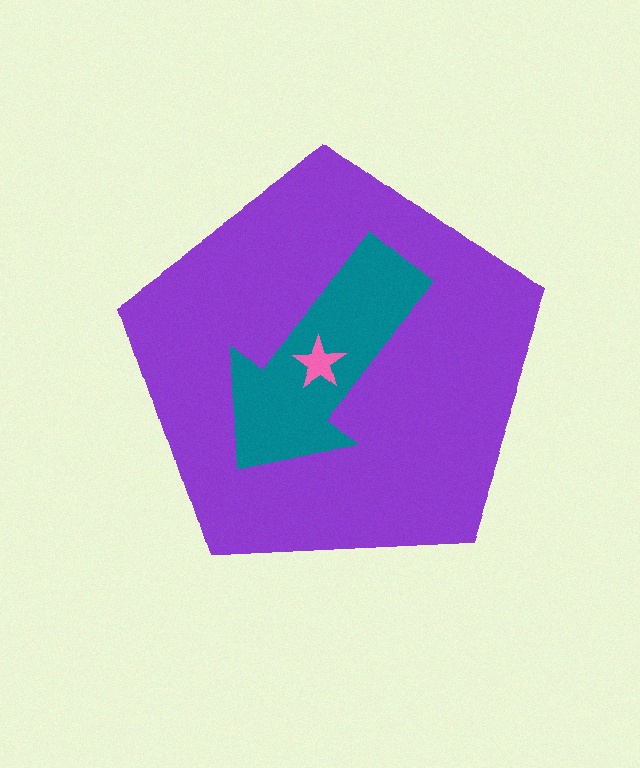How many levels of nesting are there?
3.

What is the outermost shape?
The purple pentagon.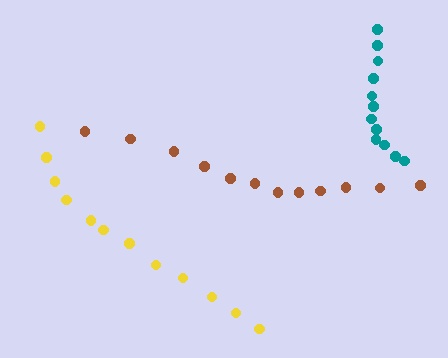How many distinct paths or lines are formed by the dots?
There are 3 distinct paths.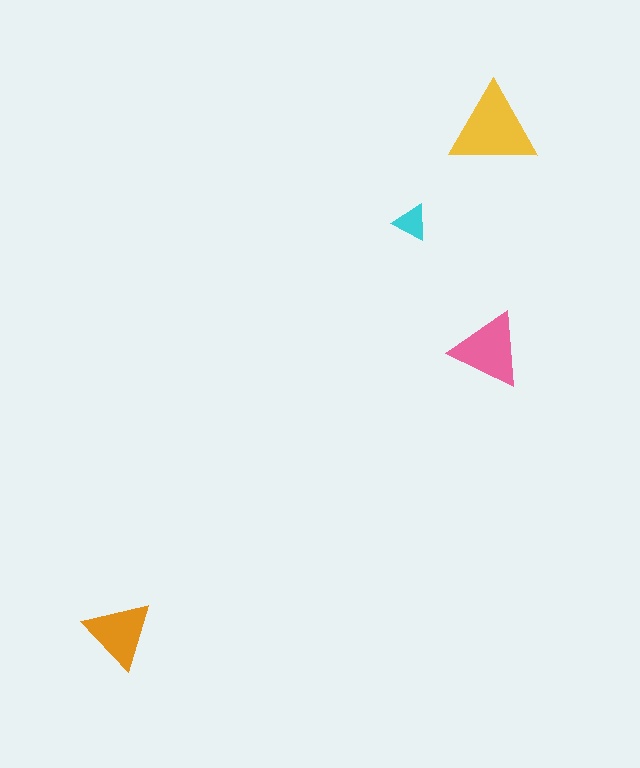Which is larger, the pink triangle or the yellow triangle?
The yellow one.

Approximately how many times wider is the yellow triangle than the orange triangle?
About 1.5 times wider.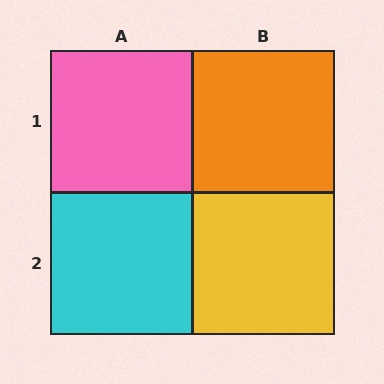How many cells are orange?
1 cell is orange.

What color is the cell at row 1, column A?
Pink.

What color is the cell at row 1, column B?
Orange.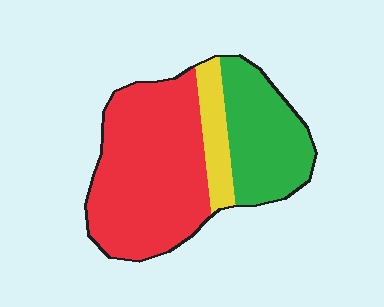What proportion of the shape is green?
Green covers roughly 30% of the shape.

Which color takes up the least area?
Yellow, at roughly 10%.